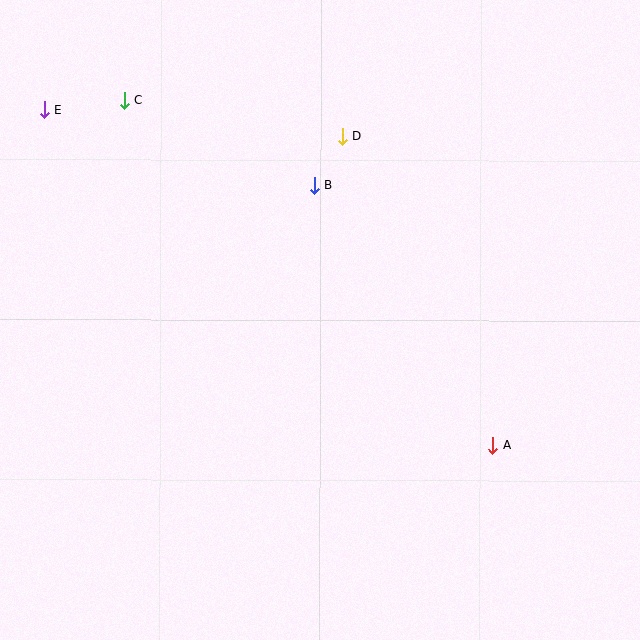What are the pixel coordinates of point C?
Point C is at (124, 101).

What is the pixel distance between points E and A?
The distance between E and A is 560 pixels.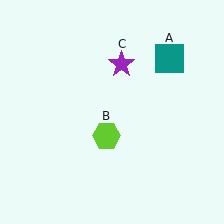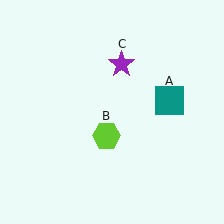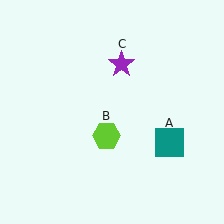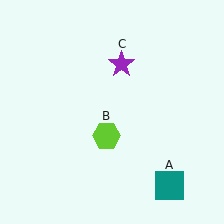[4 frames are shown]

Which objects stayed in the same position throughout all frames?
Lime hexagon (object B) and purple star (object C) remained stationary.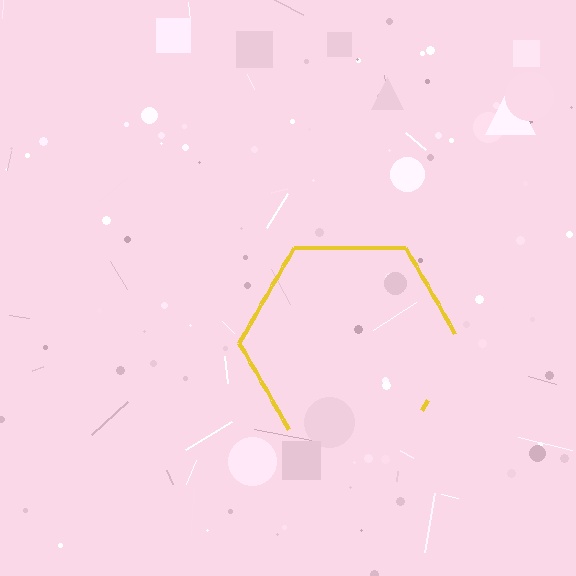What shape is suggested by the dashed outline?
The dashed outline suggests a hexagon.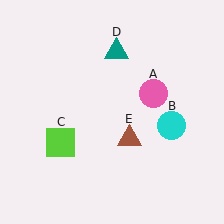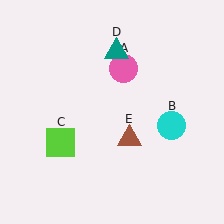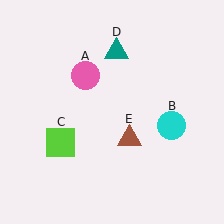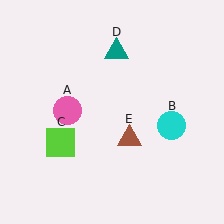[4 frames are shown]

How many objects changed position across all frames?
1 object changed position: pink circle (object A).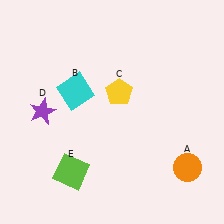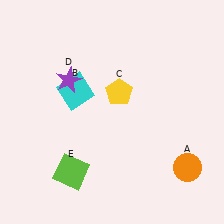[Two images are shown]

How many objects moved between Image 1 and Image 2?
1 object moved between the two images.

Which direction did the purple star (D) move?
The purple star (D) moved up.